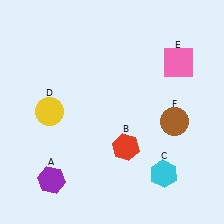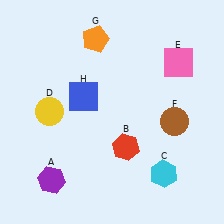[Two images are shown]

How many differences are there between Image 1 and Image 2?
There are 2 differences between the two images.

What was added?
An orange pentagon (G), a blue square (H) were added in Image 2.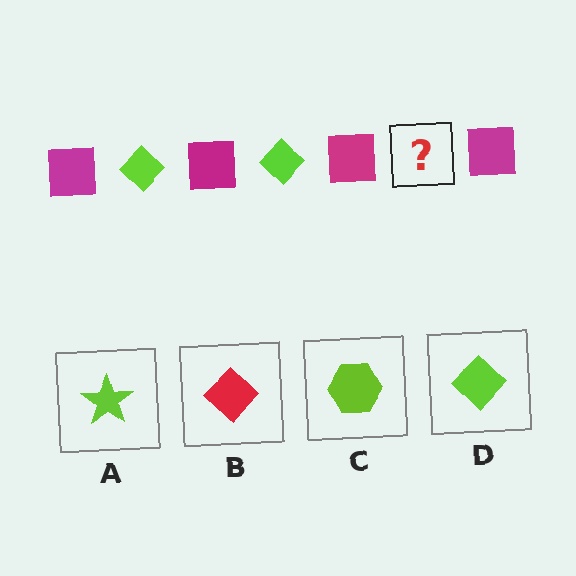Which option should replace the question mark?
Option D.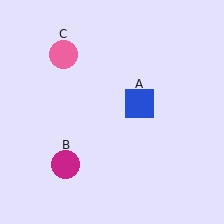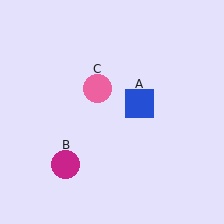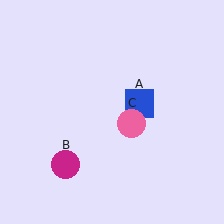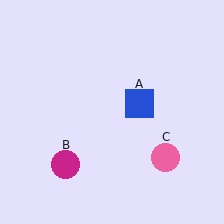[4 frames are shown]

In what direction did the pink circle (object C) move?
The pink circle (object C) moved down and to the right.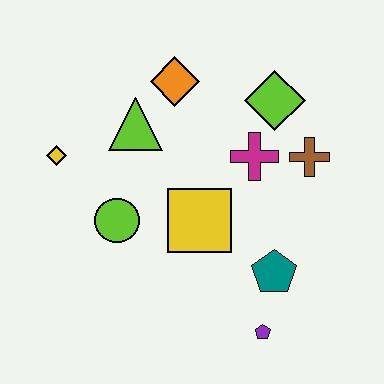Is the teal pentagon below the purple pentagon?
No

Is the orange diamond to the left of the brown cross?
Yes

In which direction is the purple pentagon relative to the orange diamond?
The purple pentagon is below the orange diamond.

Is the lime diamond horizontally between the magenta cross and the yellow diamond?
No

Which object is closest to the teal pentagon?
The purple pentagon is closest to the teal pentagon.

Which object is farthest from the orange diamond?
The purple pentagon is farthest from the orange diamond.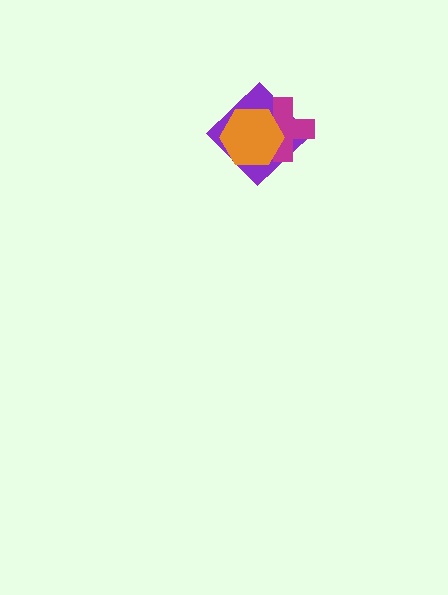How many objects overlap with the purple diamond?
2 objects overlap with the purple diamond.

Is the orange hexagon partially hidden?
No, no other shape covers it.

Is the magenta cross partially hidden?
Yes, it is partially covered by another shape.